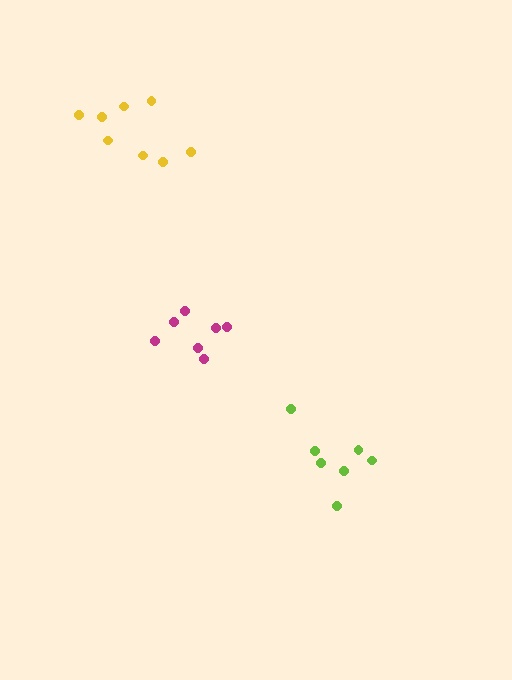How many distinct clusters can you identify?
There are 3 distinct clusters.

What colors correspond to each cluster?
The clusters are colored: lime, yellow, magenta.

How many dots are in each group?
Group 1: 7 dots, Group 2: 8 dots, Group 3: 7 dots (22 total).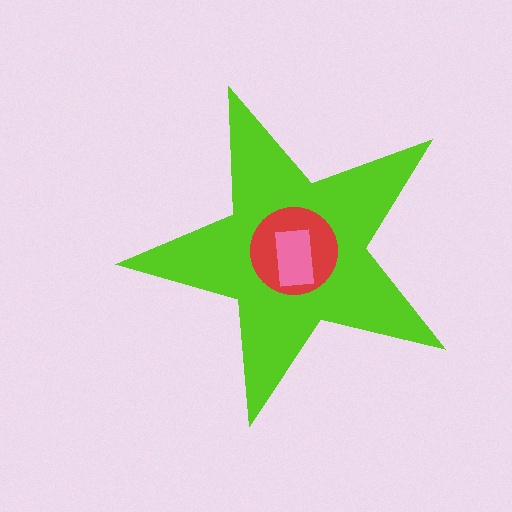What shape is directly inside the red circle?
The pink rectangle.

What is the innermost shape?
The pink rectangle.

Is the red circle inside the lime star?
Yes.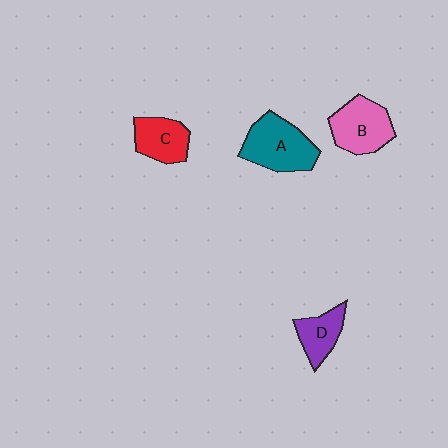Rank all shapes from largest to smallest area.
From largest to smallest: A (teal), B (pink), C (red), D (purple).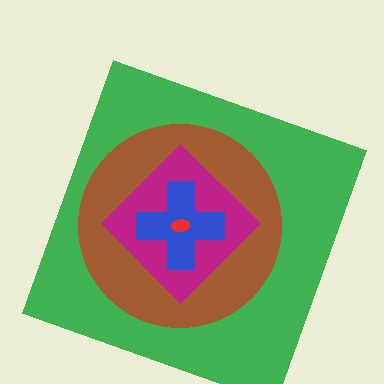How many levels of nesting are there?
5.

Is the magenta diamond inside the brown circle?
Yes.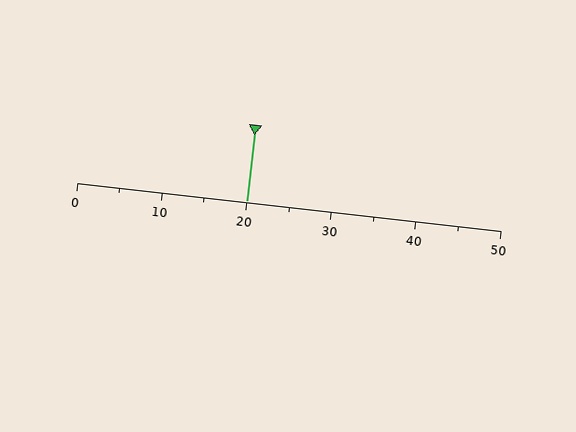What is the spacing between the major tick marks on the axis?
The major ticks are spaced 10 apart.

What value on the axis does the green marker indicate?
The marker indicates approximately 20.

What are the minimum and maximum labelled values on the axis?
The axis runs from 0 to 50.